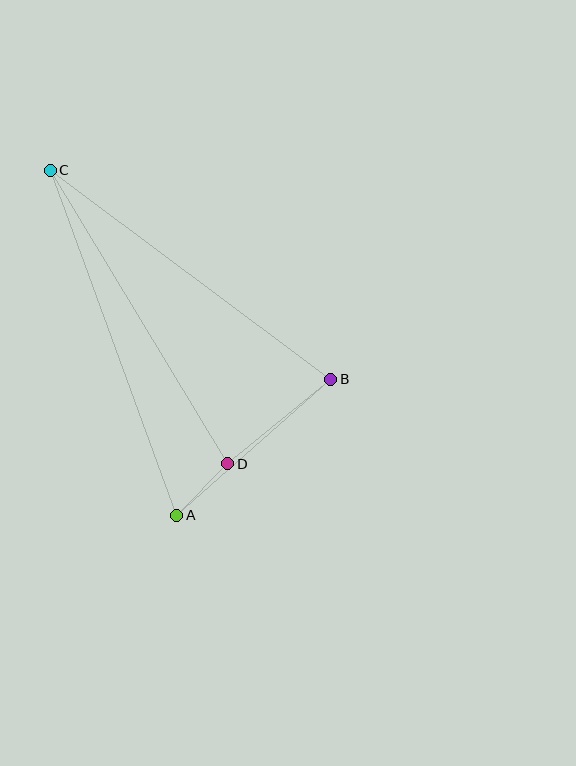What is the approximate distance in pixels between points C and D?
The distance between C and D is approximately 343 pixels.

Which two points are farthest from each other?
Points A and C are farthest from each other.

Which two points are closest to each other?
Points A and D are closest to each other.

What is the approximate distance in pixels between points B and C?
The distance between B and C is approximately 350 pixels.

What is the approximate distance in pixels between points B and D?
The distance between B and D is approximately 134 pixels.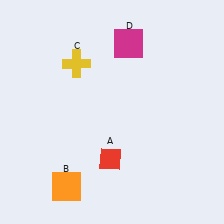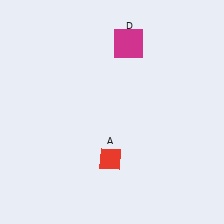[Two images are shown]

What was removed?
The orange square (B), the yellow cross (C) were removed in Image 2.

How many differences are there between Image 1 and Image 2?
There are 2 differences between the two images.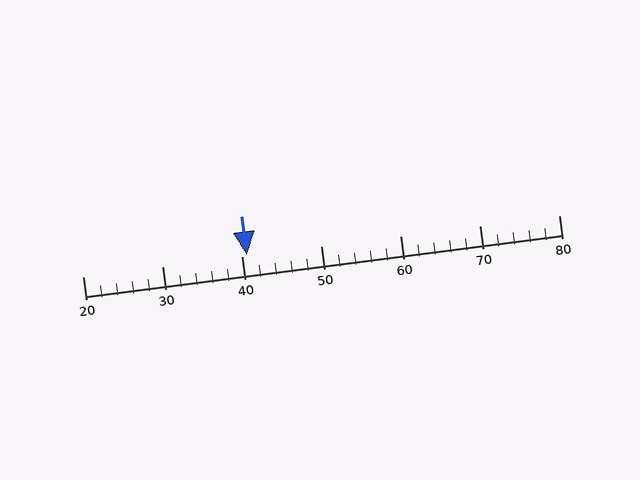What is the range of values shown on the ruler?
The ruler shows values from 20 to 80.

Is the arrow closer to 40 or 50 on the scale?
The arrow is closer to 40.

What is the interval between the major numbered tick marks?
The major tick marks are spaced 10 units apart.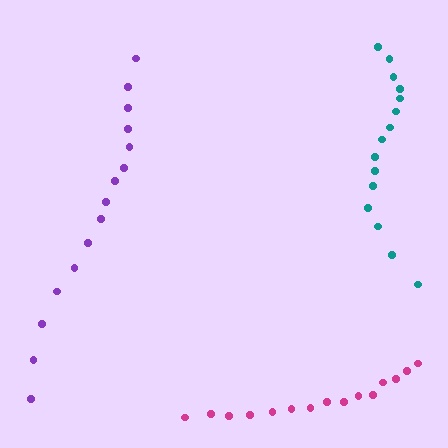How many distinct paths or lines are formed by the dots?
There are 3 distinct paths.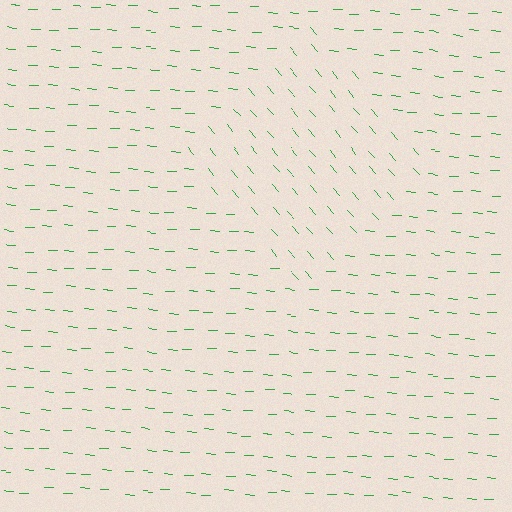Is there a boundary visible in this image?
Yes, there is a texture boundary formed by a change in line orientation.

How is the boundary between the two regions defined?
The boundary is defined purely by a change in line orientation (approximately 45 degrees difference). All lines are the same color and thickness.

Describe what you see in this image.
The image is filled with small green line segments. A diamond region in the image has lines oriented differently from the surrounding lines, creating a visible texture boundary.